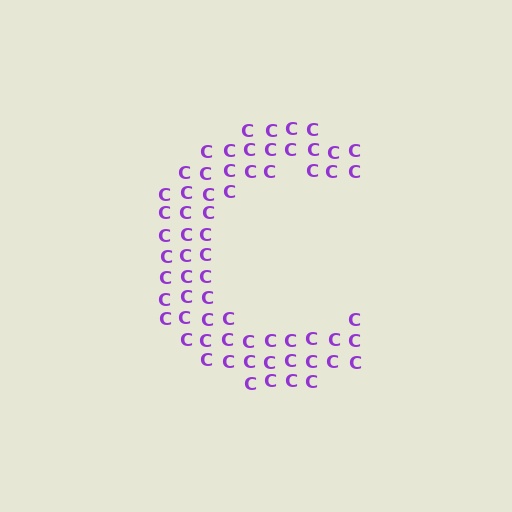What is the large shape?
The large shape is the letter C.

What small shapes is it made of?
It is made of small letter C's.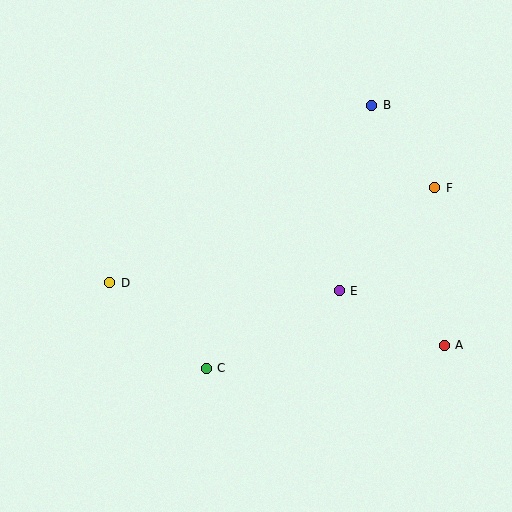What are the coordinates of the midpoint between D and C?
The midpoint between D and C is at (158, 326).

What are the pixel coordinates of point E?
Point E is at (339, 291).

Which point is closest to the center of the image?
Point E at (339, 291) is closest to the center.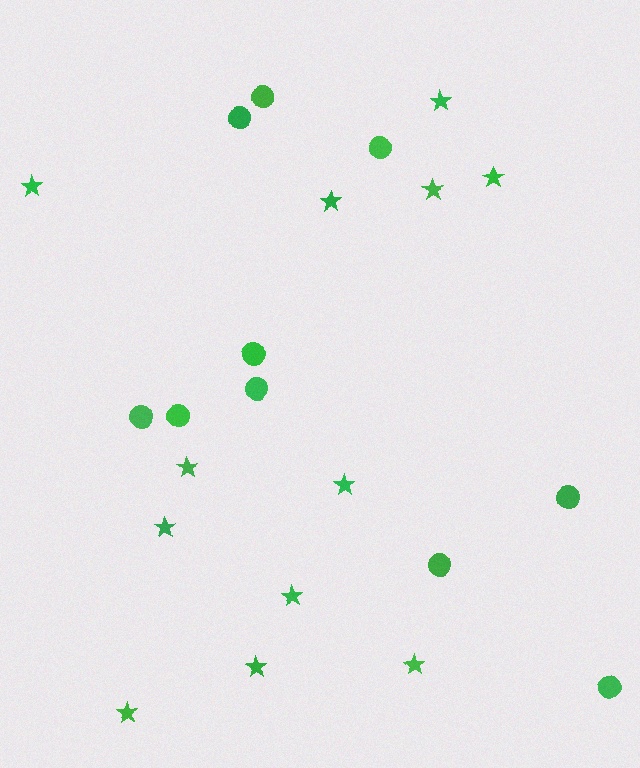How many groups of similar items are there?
There are 2 groups: one group of circles (10) and one group of stars (12).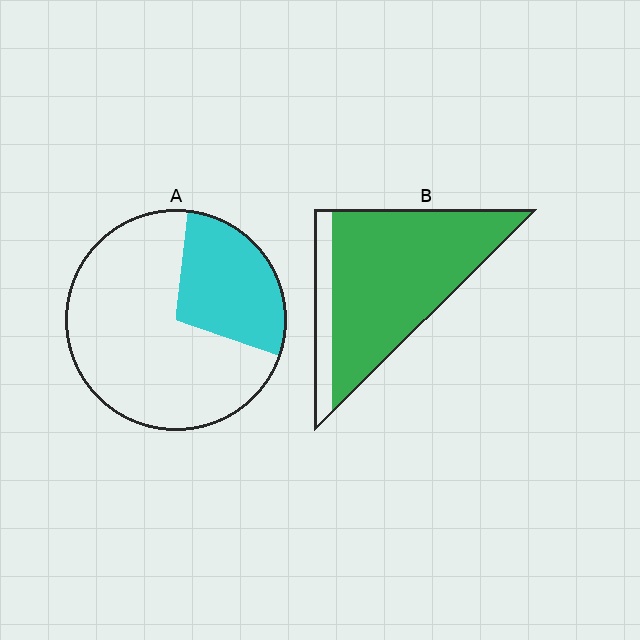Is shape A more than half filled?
No.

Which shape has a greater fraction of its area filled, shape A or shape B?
Shape B.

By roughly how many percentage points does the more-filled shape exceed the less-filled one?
By roughly 55 percentage points (B over A).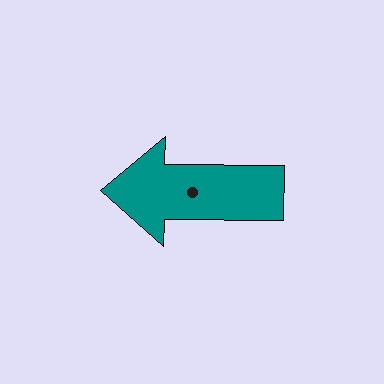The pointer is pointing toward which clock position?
Roughly 9 o'clock.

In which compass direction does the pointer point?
West.